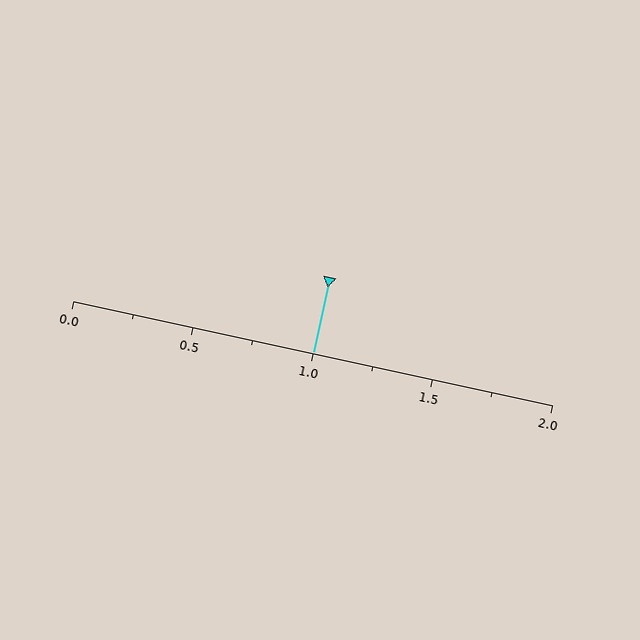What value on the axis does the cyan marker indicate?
The marker indicates approximately 1.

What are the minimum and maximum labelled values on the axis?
The axis runs from 0.0 to 2.0.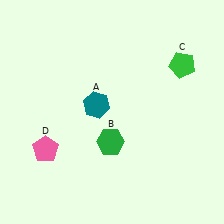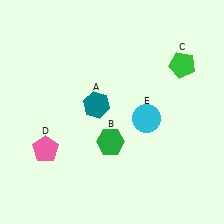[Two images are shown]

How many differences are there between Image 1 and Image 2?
There is 1 difference between the two images.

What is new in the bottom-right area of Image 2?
A cyan circle (E) was added in the bottom-right area of Image 2.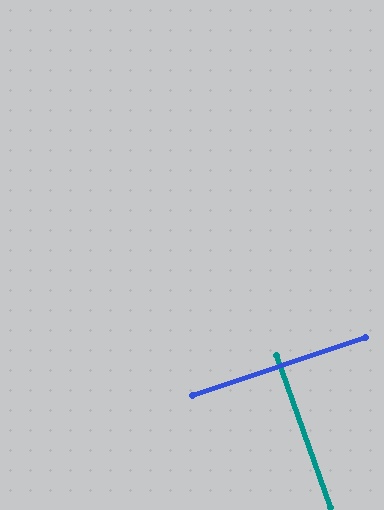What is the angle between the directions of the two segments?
Approximately 89 degrees.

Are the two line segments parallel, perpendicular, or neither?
Perpendicular — they meet at approximately 89°.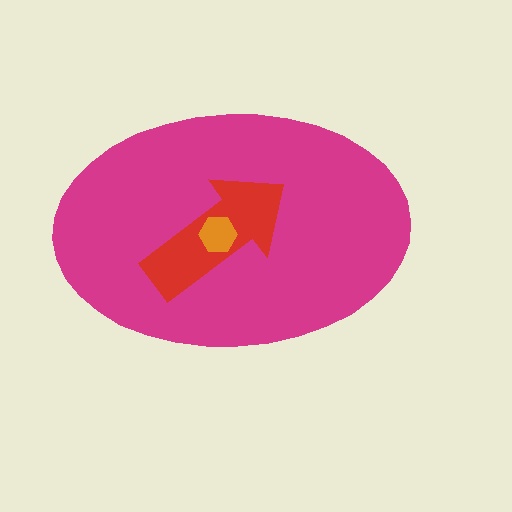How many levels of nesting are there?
3.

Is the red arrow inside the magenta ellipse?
Yes.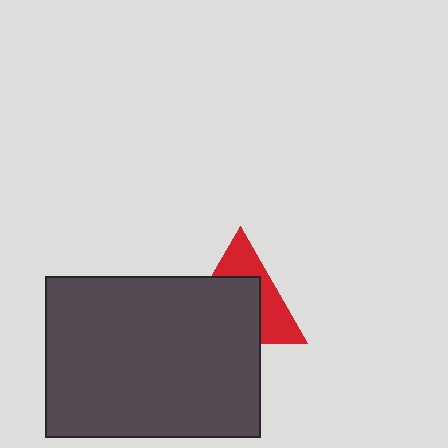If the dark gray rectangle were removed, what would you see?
You would see the complete red triangle.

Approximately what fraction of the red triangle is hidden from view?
Roughly 59% of the red triangle is hidden behind the dark gray rectangle.